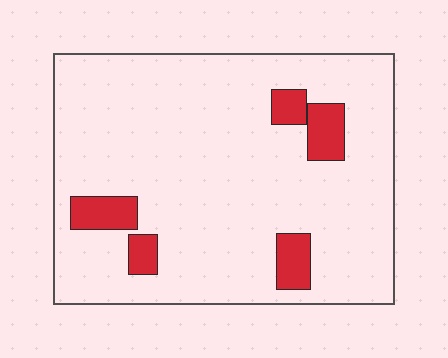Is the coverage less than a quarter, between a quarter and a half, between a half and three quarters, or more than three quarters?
Less than a quarter.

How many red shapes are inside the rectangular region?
5.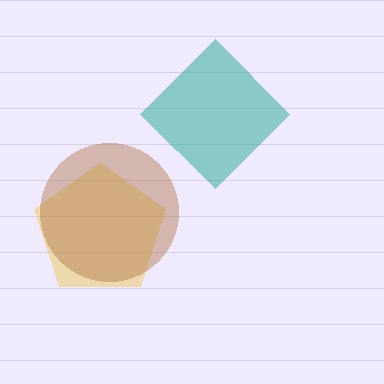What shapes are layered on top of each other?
The layered shapes are: a teal diamond, a yellow pentagon, a brown circle.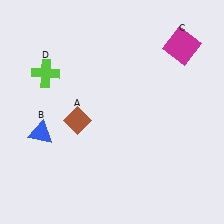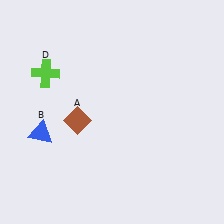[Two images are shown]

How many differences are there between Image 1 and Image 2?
There is 1 difference between the two images.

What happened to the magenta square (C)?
The magenta square (C) was removed in Image 2. It was in the top-right area of Image 1.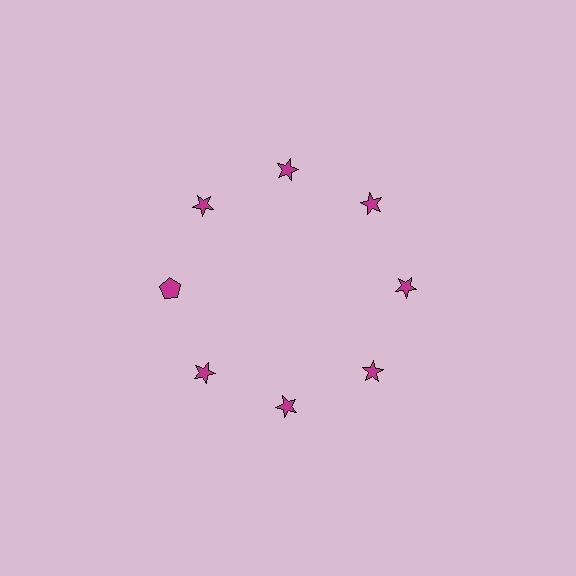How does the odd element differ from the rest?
It has a different shape: pentagon instead of star.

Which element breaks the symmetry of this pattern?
The magenta pentagon at roughly the 9 o'clock position breaks the symmetry. All other shapes are magenta stars.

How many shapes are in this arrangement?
There are 8 shapes arranged in a ring pattern.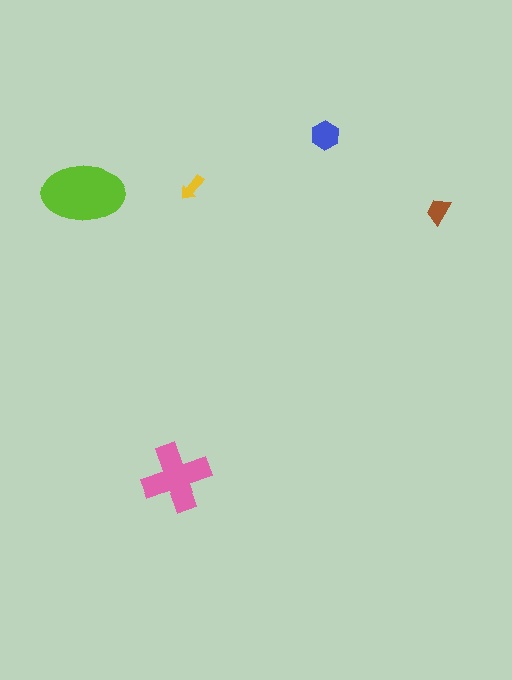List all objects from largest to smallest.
The lime ellipse, the pink cross, the blue hexagon, the brown trapezoid, the yellow arrow.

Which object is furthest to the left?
The lime ellipse is leftmost.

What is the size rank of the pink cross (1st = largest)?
2nd.